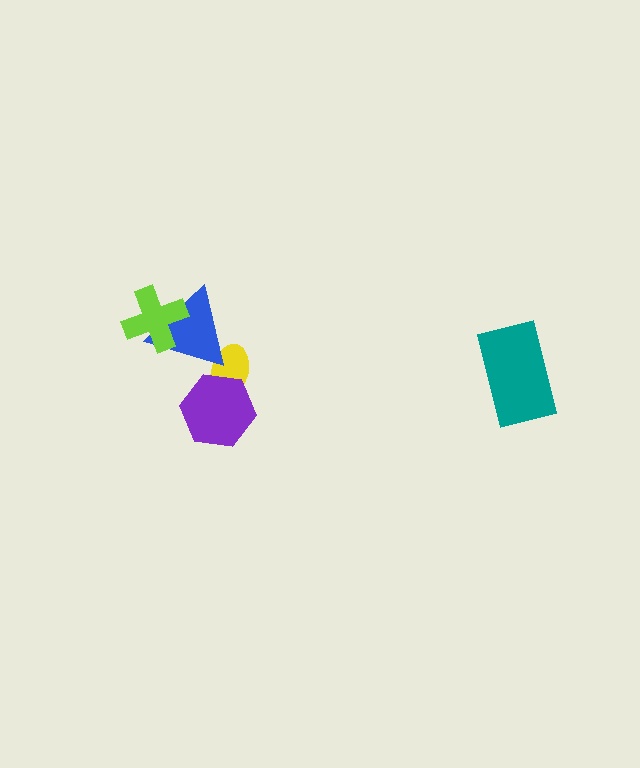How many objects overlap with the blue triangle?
2 objects overlap with the blue triangle.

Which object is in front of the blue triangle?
The lime cross is in front of the blue triangle.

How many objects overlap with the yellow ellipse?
2 objects overlap with the yellow ellipse.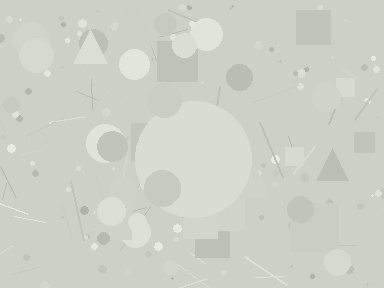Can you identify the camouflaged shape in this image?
The camouflaged shape is a circle.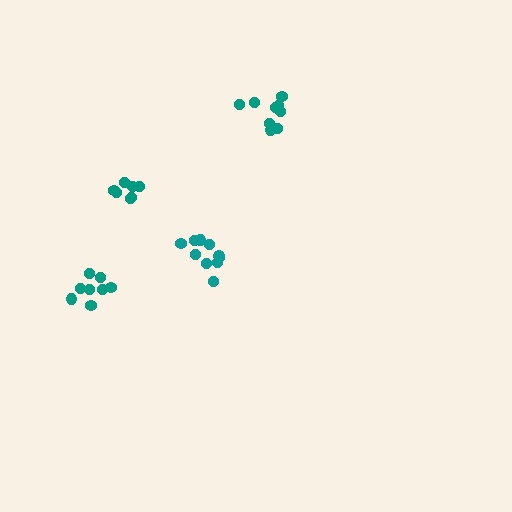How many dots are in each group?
Group 1: 9 dots, Group 2: 10 dots, Group 3: 7 dots, Group 4: 8 dots (34 total).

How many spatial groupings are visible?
There are 4 spatial groupings.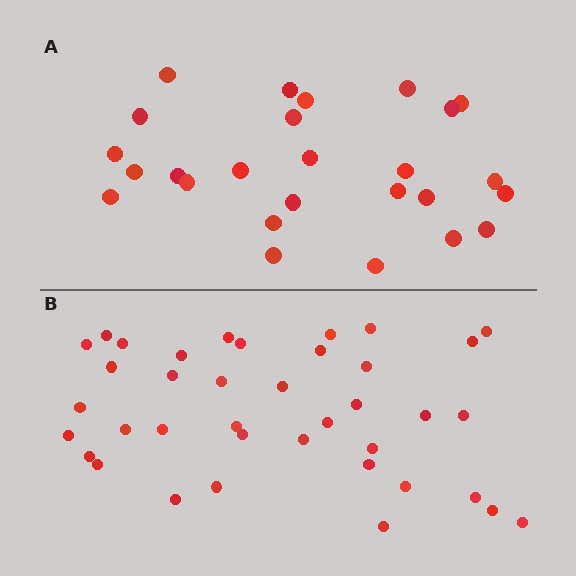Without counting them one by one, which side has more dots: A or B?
Region B (the bottom region) has more dots.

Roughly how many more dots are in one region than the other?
Region B has roughly 12 or so more dots than region A.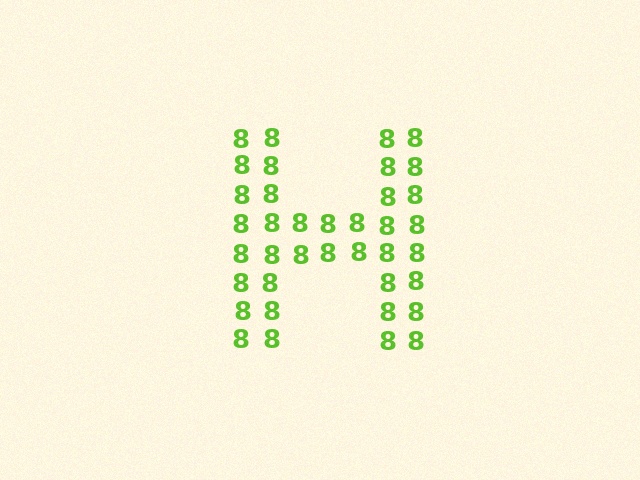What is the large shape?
The large shape is the letter H.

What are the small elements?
The small elements are digit 8's.